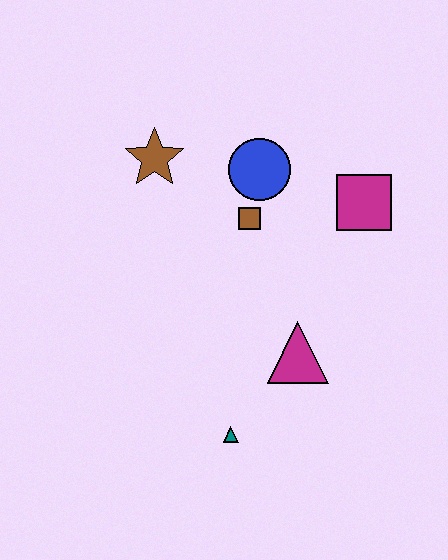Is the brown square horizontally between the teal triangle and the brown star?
No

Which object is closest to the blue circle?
The brown square is closest to the blue circle.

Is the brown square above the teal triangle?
Yes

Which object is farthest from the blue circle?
The teal triangle is farthest from the blue circle.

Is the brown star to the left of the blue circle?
Yes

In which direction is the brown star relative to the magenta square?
The brown star is to the left of the magenta square.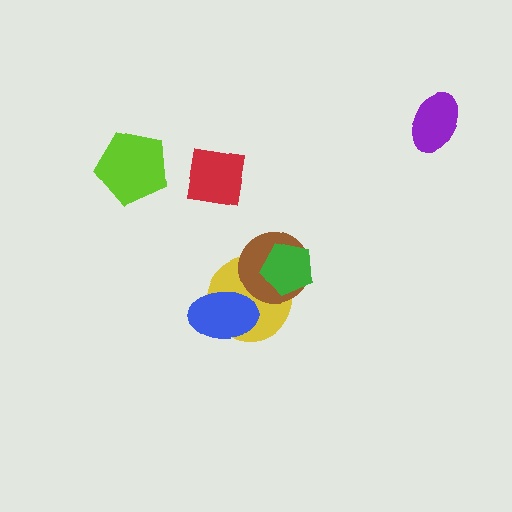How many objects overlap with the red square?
0 objects overlap with the red square.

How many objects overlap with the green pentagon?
2 objects overlap with the green pentagon.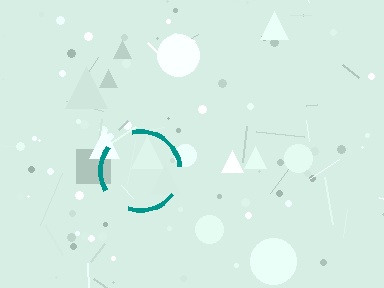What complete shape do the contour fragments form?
The contour fragments form a circle.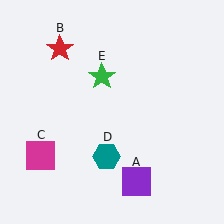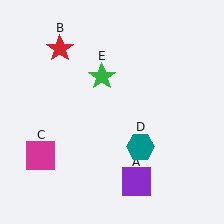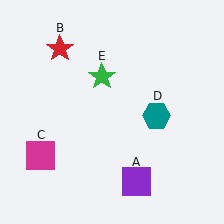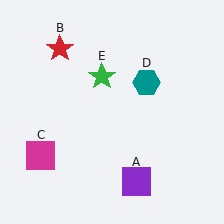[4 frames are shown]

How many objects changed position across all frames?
1 object changed position: teal hexagon (object D).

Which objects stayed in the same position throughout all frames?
Purple square (object A) and red star (object B) and magenta square (object C) and green star (object E) remained stationary.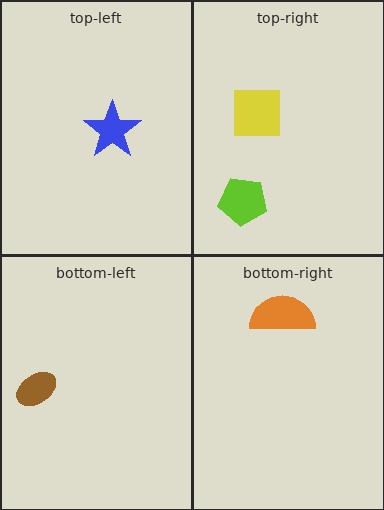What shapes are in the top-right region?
The yellow square, the lime pentagon.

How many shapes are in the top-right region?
2.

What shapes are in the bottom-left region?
The brown ellipse.